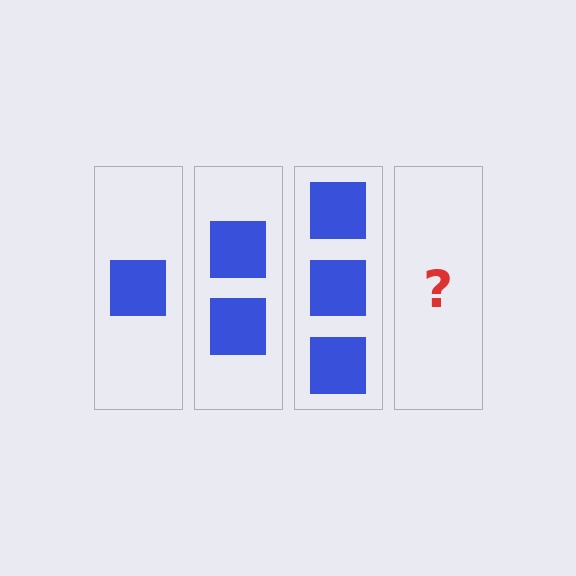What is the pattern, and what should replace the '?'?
The pattern is that each step adds one more square. The '?' should be 4 squares.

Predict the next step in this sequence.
The next step is 4 squares.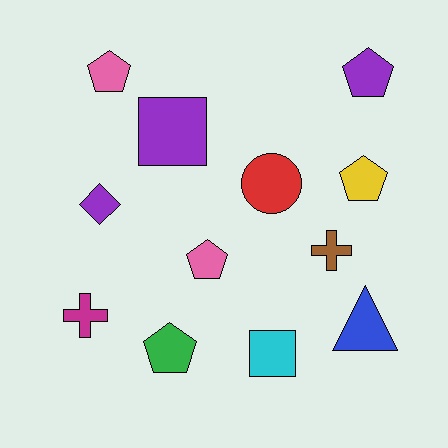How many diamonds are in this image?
There is 1 diamond.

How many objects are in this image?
There are 12 objects.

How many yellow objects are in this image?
There is 1 yellow object.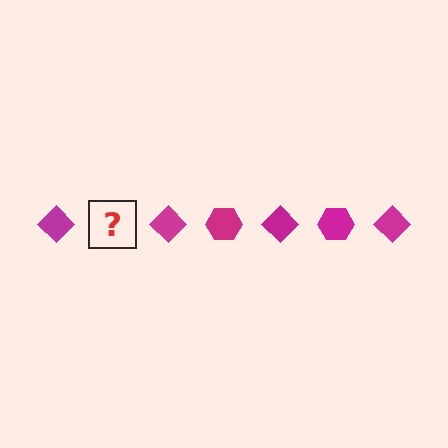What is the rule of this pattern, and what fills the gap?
The rule is that the pattern cycles through diamond, hexagon shapes in magenta. The gap should be filled with a magenta hexagon.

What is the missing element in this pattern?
The missing element is a magenta hexagon.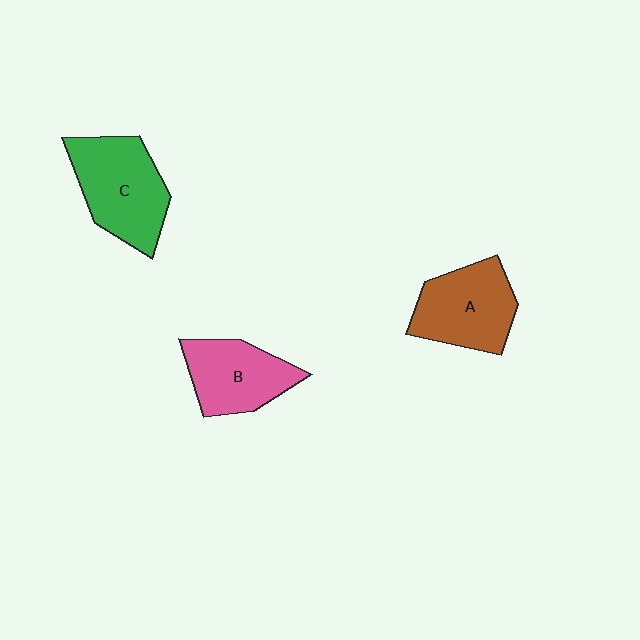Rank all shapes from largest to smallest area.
From largest to smallest: C (green), A (brown), B (pink).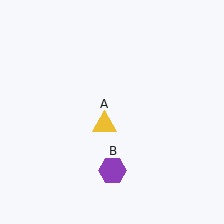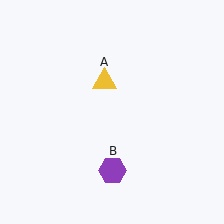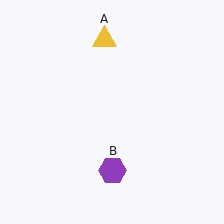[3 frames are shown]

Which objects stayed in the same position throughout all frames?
Purple hexagon (object B) remained stationary.